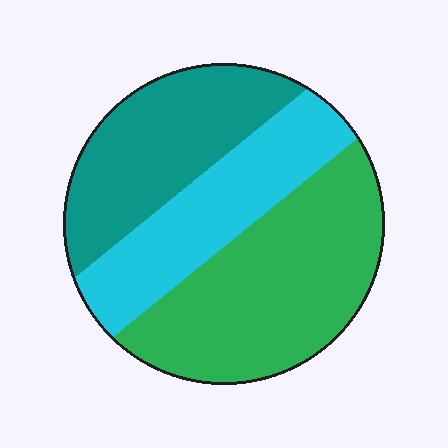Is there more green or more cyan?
Green.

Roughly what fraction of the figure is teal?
Teal covers around 30% of the figure.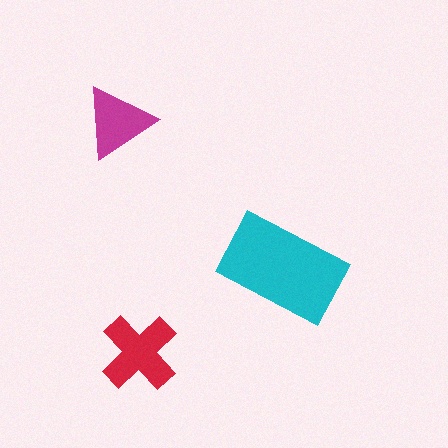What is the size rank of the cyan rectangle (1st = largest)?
1st.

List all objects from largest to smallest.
The cyan rectangle, the red cross, the magenta triangle.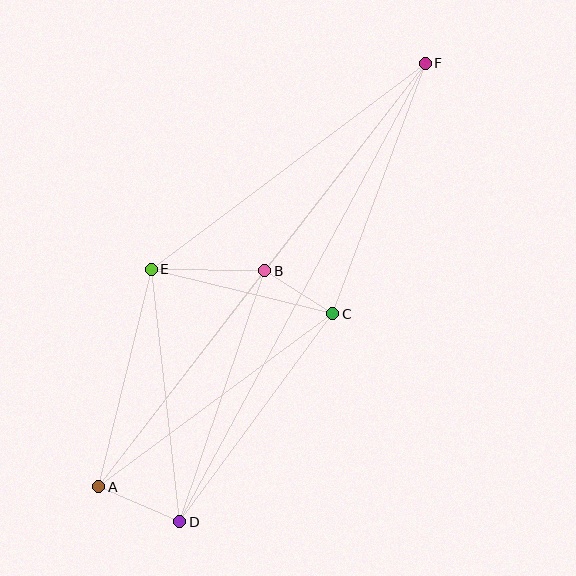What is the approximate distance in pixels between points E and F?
The distance between E and F is approximately 342 pixels.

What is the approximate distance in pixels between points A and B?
The distance between A and B is approximately 272 pixels.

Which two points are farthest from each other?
Points A and F are farthest from each other.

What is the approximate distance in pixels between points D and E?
The distance between D and E is approximately 255 pixels.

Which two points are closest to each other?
Points B and C are closest to each other.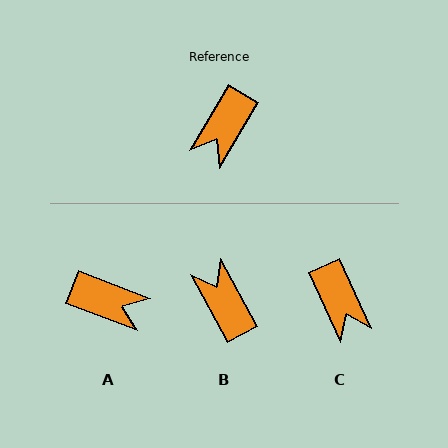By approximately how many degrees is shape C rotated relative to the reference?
Approximately 55 degrees counter-clockwise.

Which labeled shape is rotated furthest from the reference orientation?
B, about 121 degrees away.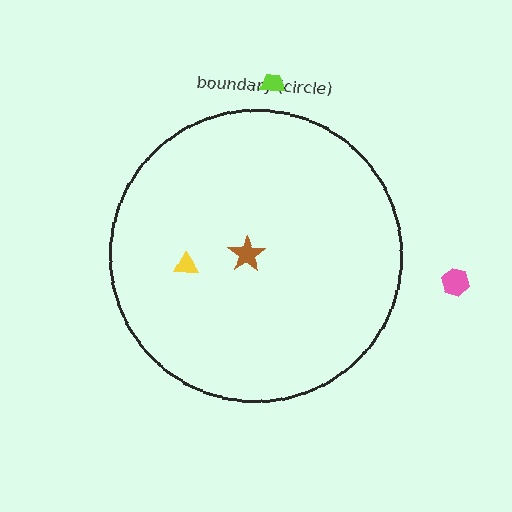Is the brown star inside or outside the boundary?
Inside.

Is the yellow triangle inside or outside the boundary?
Inside.